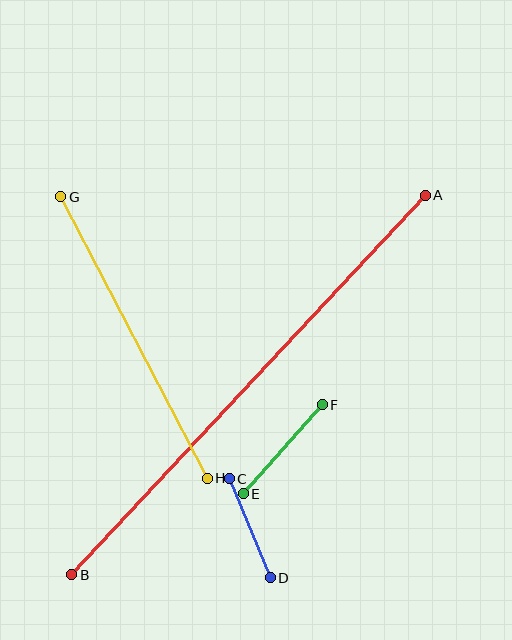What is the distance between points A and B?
The distance is approximately 519 pixels.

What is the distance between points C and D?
The distance is approximately 107 pixels.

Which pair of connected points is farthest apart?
Points A and B are farthest apart.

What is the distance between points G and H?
The distance is approximately 317 pixels.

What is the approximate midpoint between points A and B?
The midpoint is at approximately (249, 385) pixels.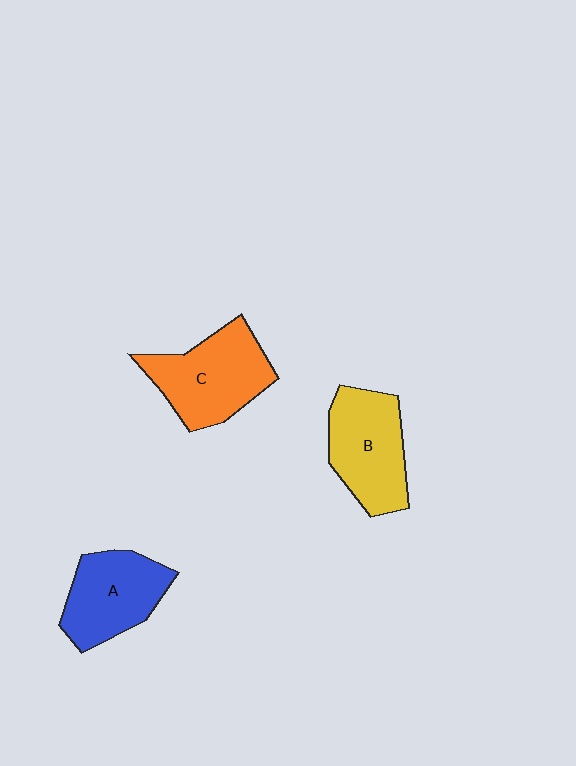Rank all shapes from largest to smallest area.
From largest to smallest: C (orange), B (yellow), A (blue).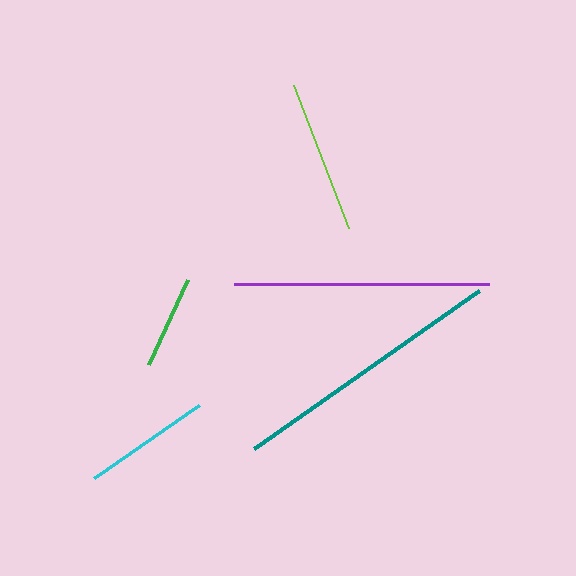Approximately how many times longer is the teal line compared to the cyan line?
The teal line is approximately 2.2 times the length of the cyan line.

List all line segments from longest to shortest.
From longest to shortest: teal, purple, lime, cyan, green.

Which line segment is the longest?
The teal line is the longest at approximately 274 pixels.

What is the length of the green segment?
The green segment is approximately 94 pixels long.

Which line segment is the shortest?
The green line is the shortest at approximately 94 pixels.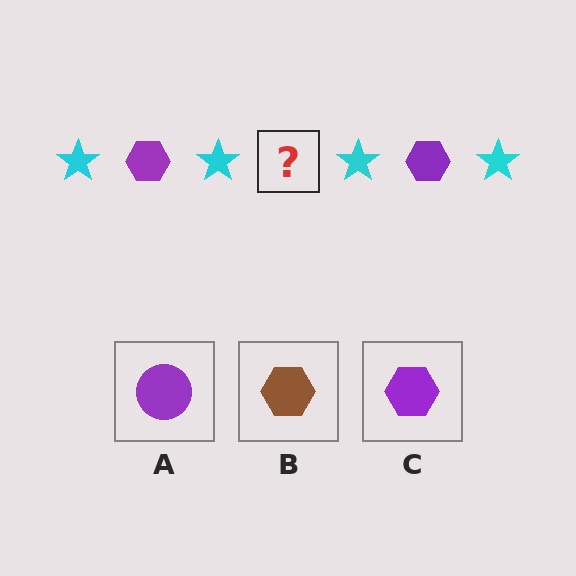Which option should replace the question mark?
Option C.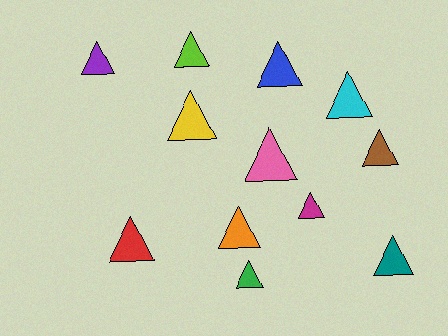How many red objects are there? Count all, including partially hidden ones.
There is 1 red object.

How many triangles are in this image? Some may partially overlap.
There are 12 triangles.